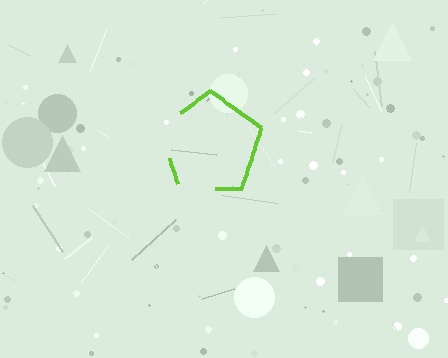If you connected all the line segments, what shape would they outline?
They would outline a pentagon.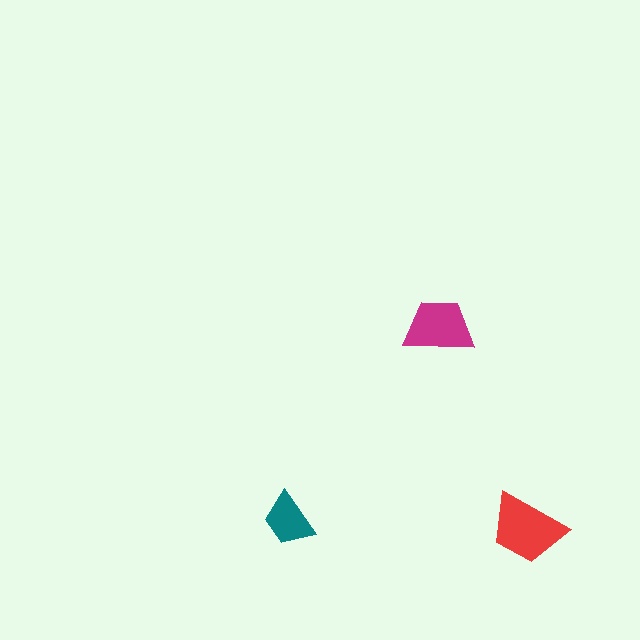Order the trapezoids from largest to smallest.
the red one, the magenta one, the teal one.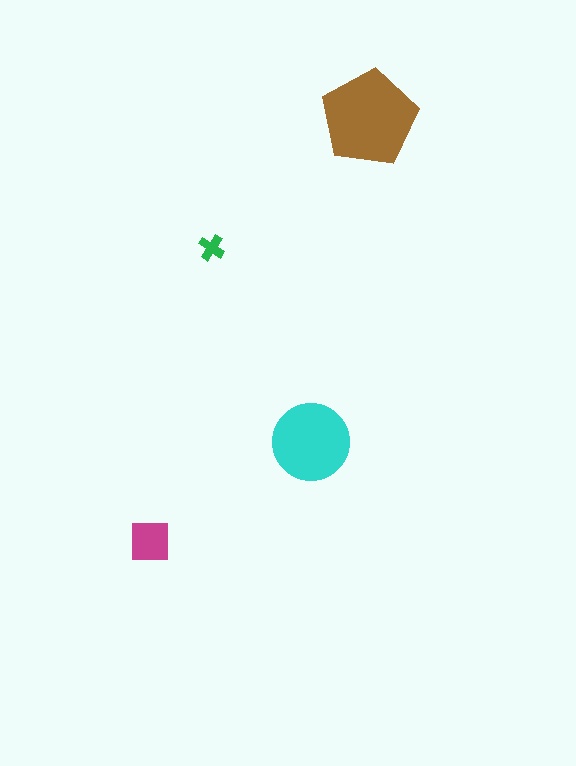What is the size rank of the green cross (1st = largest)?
4th.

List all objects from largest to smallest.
The brown pentagon, the cyan circle, the magenta square, the green cross.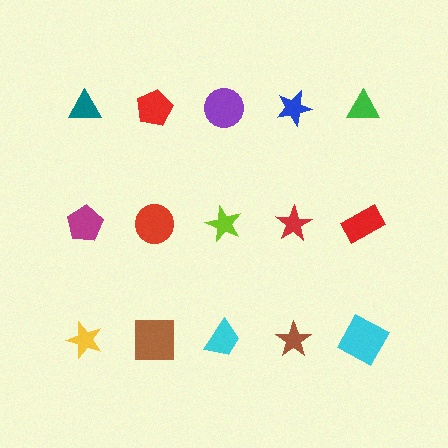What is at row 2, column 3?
A lime star.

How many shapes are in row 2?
5 shapes.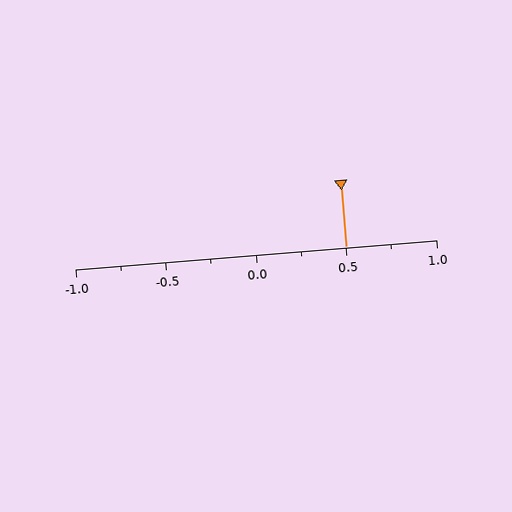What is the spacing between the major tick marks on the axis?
The major ticks are spaced 0.5 apart.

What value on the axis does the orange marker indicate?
The marker indicates approximately 0.5.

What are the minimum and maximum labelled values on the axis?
The axis runs from -1.0 to 1.0.